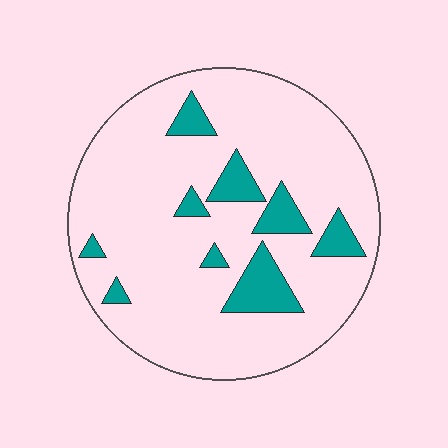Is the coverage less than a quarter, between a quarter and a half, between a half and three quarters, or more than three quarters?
Less than a quarter.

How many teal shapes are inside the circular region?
9.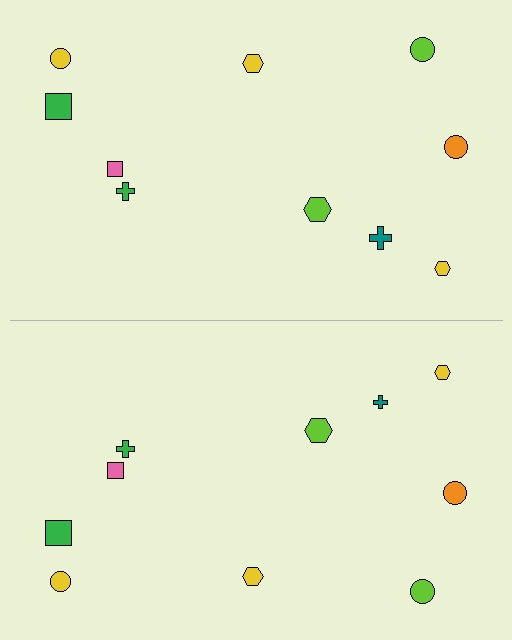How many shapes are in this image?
There are 20 shapes in this image.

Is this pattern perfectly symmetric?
No, the pattern is not perfectly symmetric. The teal cross on the bottom side has a different size than its mirror counterpart.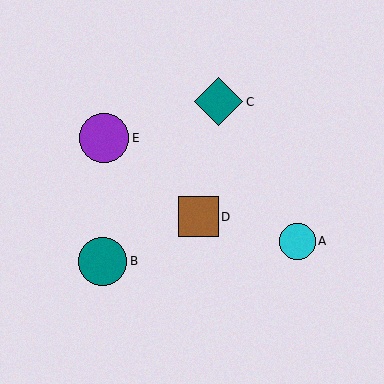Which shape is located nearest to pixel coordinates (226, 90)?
The teal diamond (labeled C) at (219, 102) is nearest to that location.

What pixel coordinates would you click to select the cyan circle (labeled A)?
Click at (297, 241) to select the cyan circle A.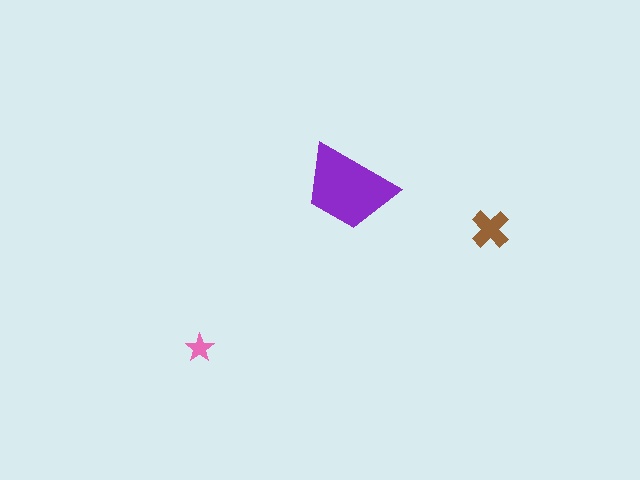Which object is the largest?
The purple trapezoid.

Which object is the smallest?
The pink star.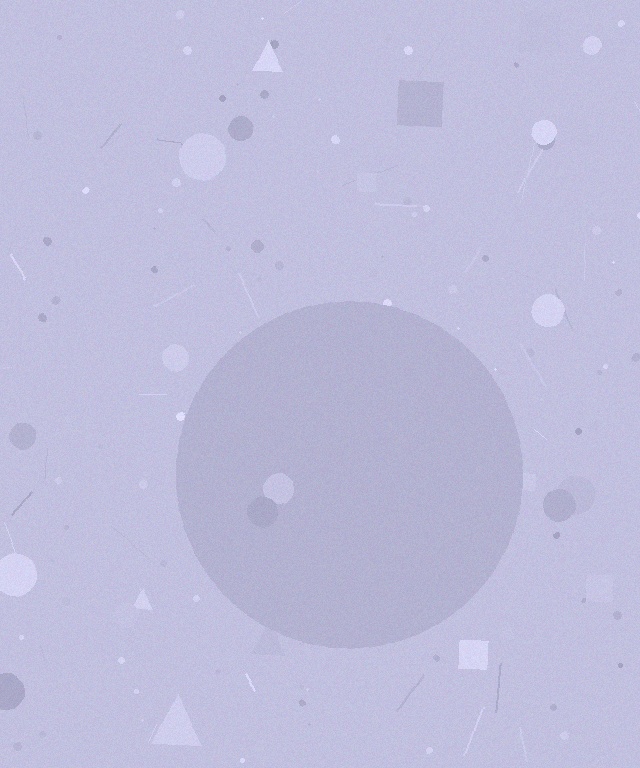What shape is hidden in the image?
A circle is hidden in the image.